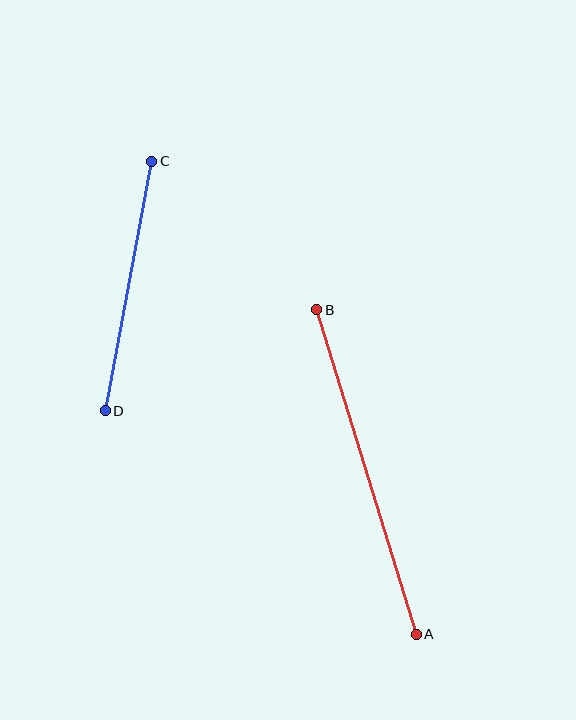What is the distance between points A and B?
The distance is approximately 339 pixels.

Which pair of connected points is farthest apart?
Points A and B are farthest apart.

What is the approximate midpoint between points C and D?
The midpoint is at approximately (129, 286) pixels.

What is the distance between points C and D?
The distance is approximately 254 pixels.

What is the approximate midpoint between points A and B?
The midpoint is at approximately (366, 472) pixels.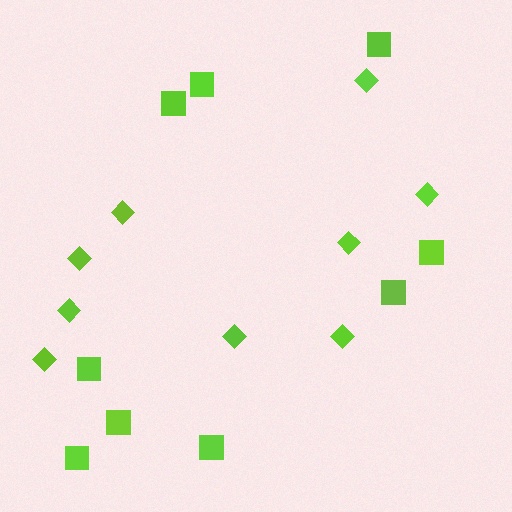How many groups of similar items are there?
There are 2 groups: one group of diamonds (9) and one group of squares (9).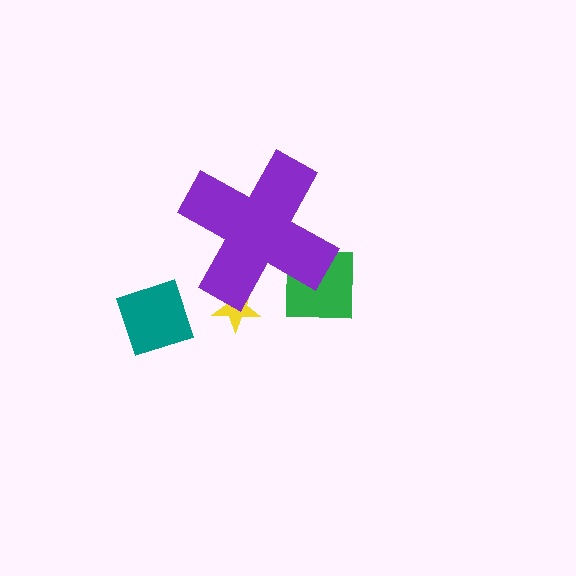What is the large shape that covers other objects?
A purple cross.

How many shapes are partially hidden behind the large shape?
2 shapes are partially hidden.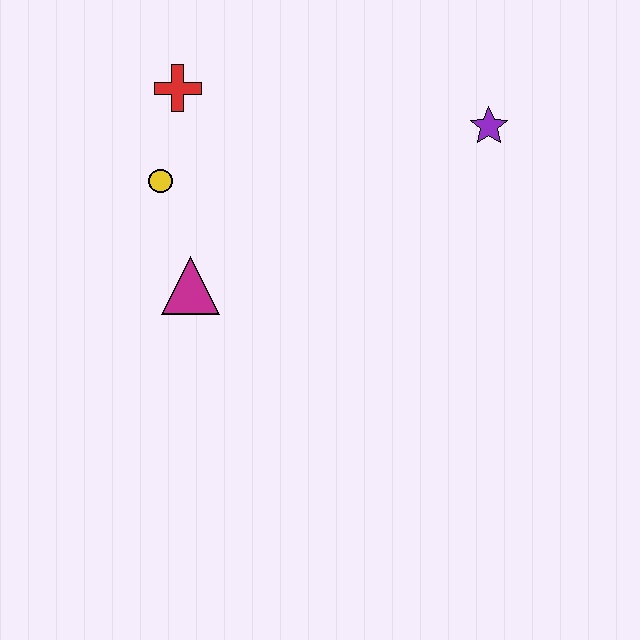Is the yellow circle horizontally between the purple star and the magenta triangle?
No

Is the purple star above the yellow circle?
Yes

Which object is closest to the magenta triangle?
The yellow circle is closest to the magenta triangle.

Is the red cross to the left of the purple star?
Yes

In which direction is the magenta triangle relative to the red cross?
The magenta triangle is below the red cross.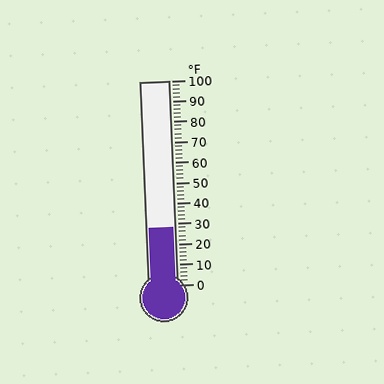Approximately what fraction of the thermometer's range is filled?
The thermometer is filled to approximately 30% of its range.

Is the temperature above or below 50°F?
The temperature is below 50°F.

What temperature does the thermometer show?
The thermometer shows approximately 28°F.